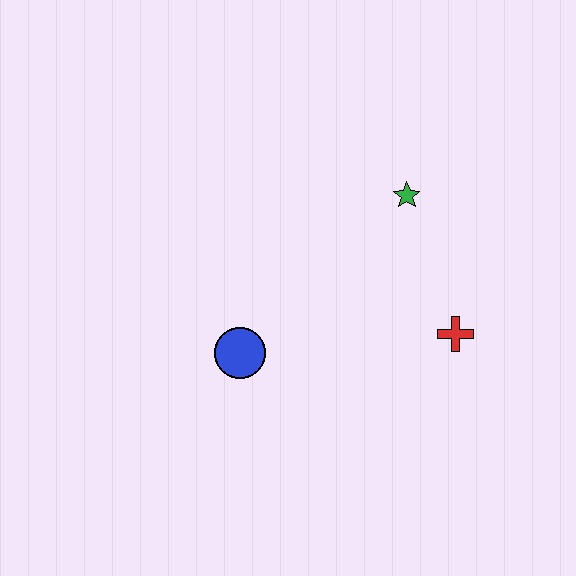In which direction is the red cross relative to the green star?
The red cross is below the green star.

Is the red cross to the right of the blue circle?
Yes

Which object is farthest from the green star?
The blue circle is farthest from the green star.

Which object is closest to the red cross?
The green star is closest to the red cross.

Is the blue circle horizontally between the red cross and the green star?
No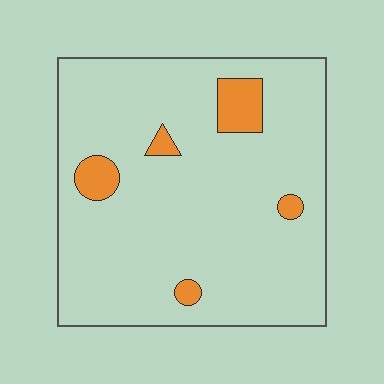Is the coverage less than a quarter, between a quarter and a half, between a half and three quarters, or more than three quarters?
Less than a quarter.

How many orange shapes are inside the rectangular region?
5.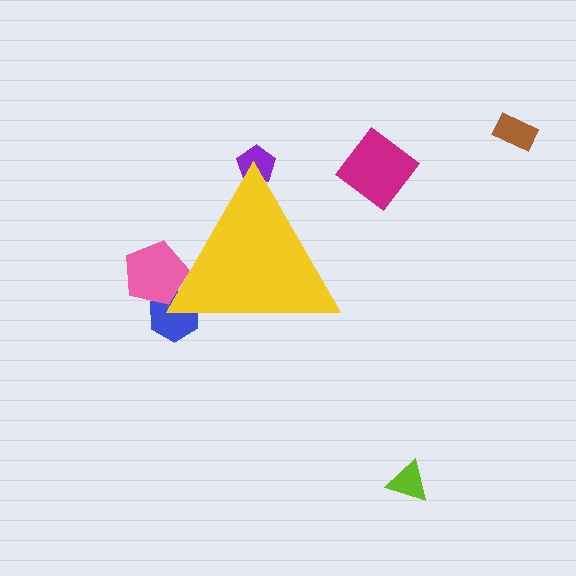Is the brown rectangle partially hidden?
No, the brown rectangle is fully visible.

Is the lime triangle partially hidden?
No, the lime triangle is fully visible.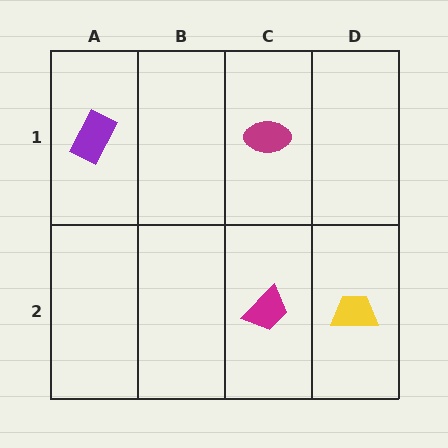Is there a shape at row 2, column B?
No, that cell is empty.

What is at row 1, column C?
A magenta ellipse.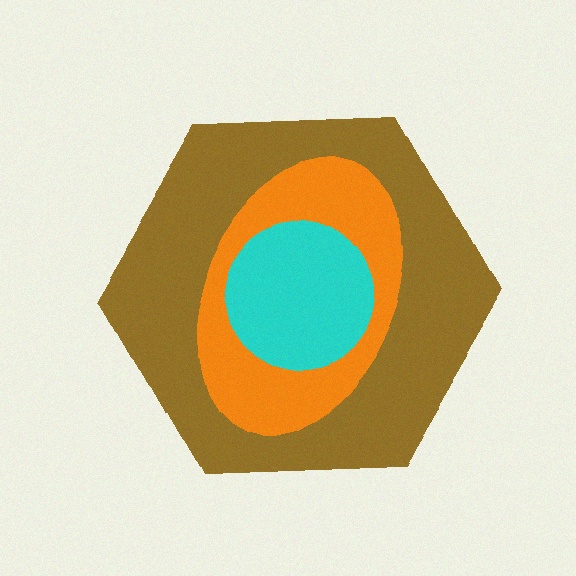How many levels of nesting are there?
3.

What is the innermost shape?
The cyan circle.